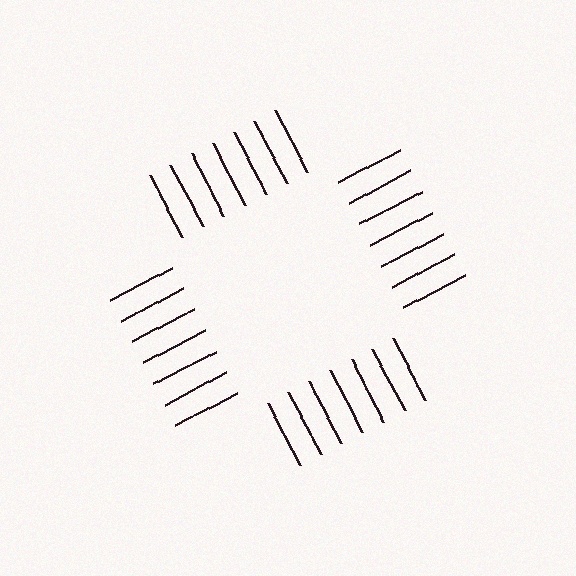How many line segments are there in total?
28 — 7 along each of the 4 edges.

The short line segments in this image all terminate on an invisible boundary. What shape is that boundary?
An illusory square — the line segments terminate on its edges but no continuous stroke is drawn.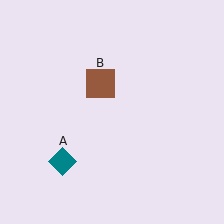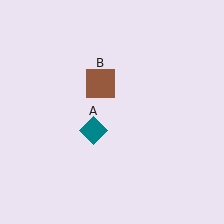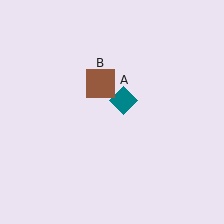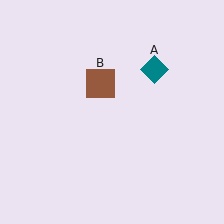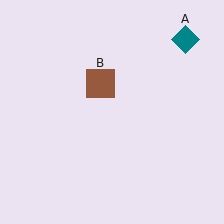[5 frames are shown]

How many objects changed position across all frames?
1 object changed position: teal diamond (object A).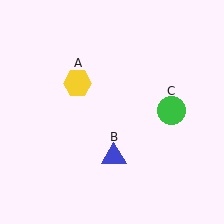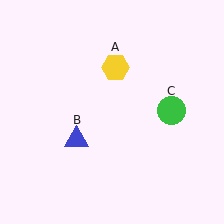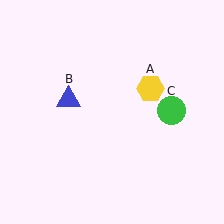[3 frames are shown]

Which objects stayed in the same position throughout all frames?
Green circle (object C) remained stationary.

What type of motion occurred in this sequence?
The yellow hexagon (object A), blue triangle (object B) rotated clockwise around the center of the scene.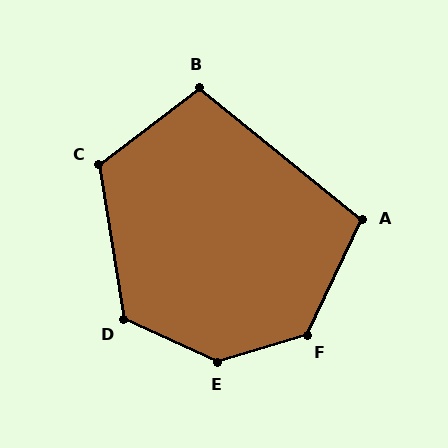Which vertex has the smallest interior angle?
A, at approximately 103 degrees.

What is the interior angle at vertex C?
Approximately 118 degrees (obtuse).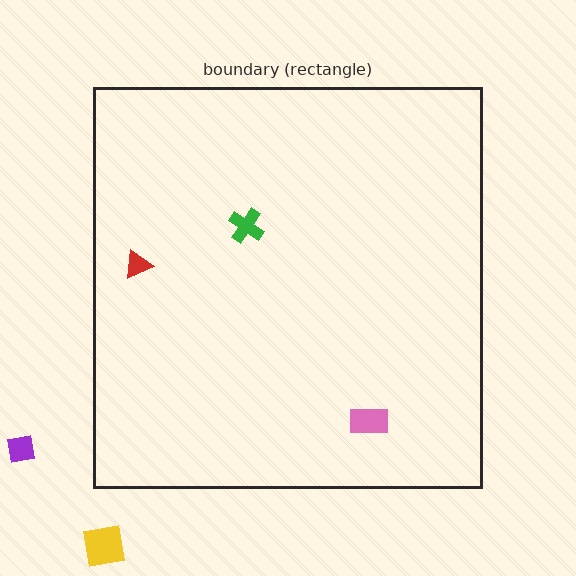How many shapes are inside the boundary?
3 inside, 2 outside.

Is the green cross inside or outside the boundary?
Inside.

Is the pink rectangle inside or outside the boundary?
Inside.